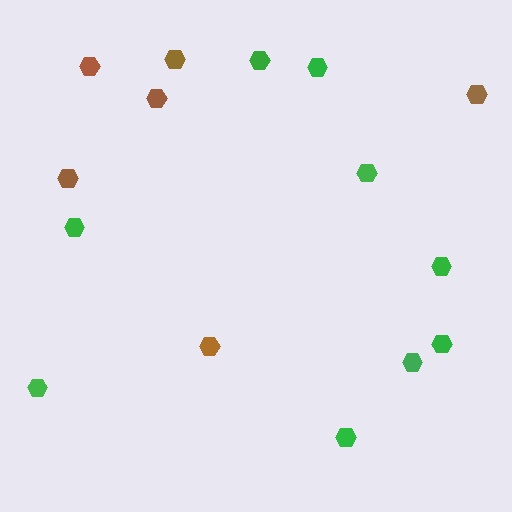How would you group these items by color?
There are 2 groups: one group of brown hexagons (6) and one group of green hexagons (9).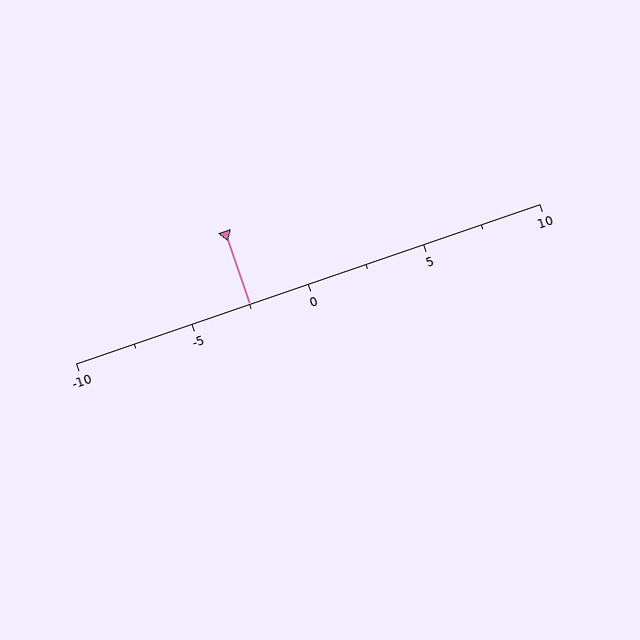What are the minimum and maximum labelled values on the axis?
The axis runs from -10 to 10.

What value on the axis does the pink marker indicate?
The marker indicates approximately -2.5.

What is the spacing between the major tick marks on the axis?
The major ticks are spaced 5 apart.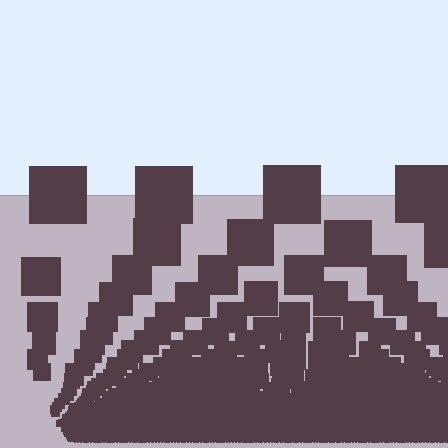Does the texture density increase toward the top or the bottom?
Density increases toward the bottom.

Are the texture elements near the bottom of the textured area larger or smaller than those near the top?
Smaller. The gradient is inverted — elements near the bottom are smaller and denser.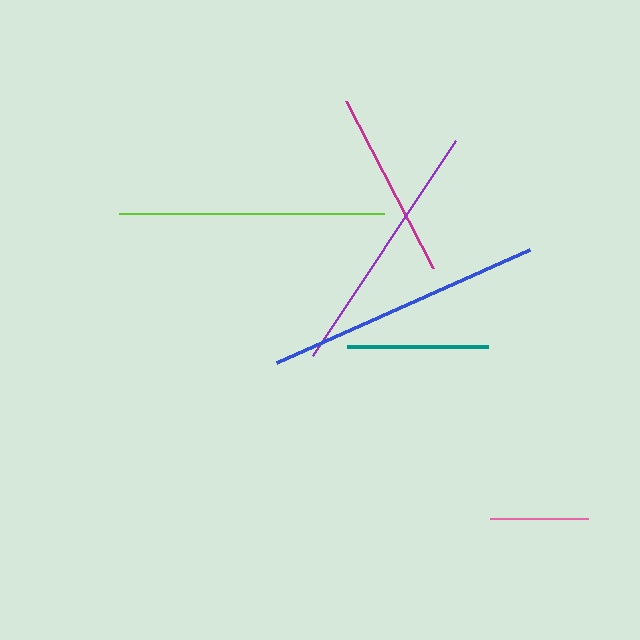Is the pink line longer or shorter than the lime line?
The lime line is longer than the pink line.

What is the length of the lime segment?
The lime segment is approximately 266 pixels long.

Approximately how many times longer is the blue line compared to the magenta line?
The blue line is approximately 1.5 times the length of the magenta line.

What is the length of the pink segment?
The pink segment is approximately 99 pixels long.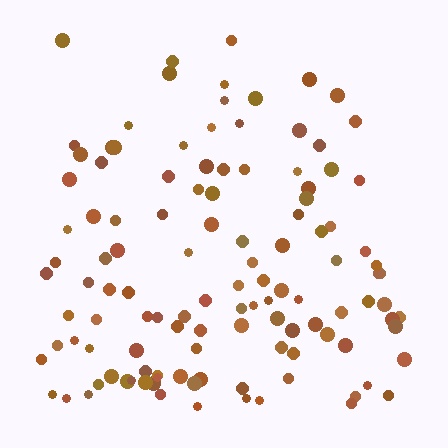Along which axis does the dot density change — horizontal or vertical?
Vertical.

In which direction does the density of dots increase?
From top to bottom, with the bottom side densest.